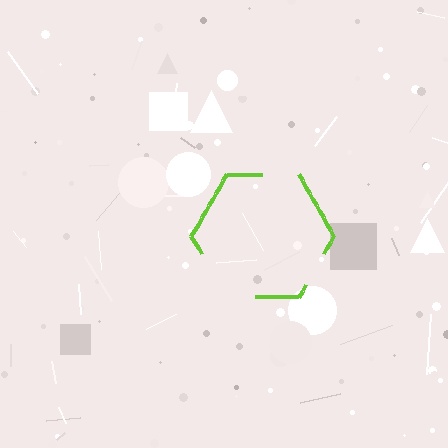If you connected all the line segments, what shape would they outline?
They would outline a hexagon.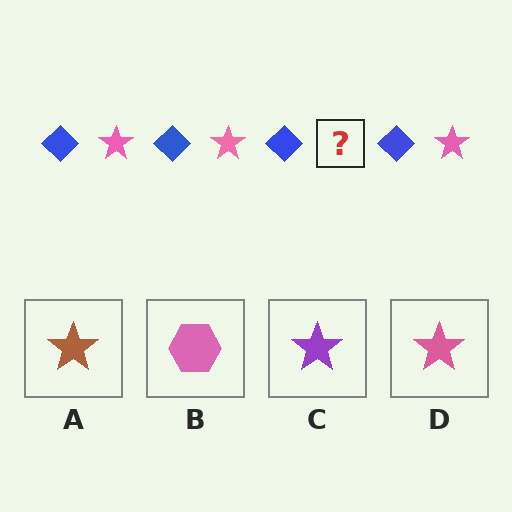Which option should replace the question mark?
Option D.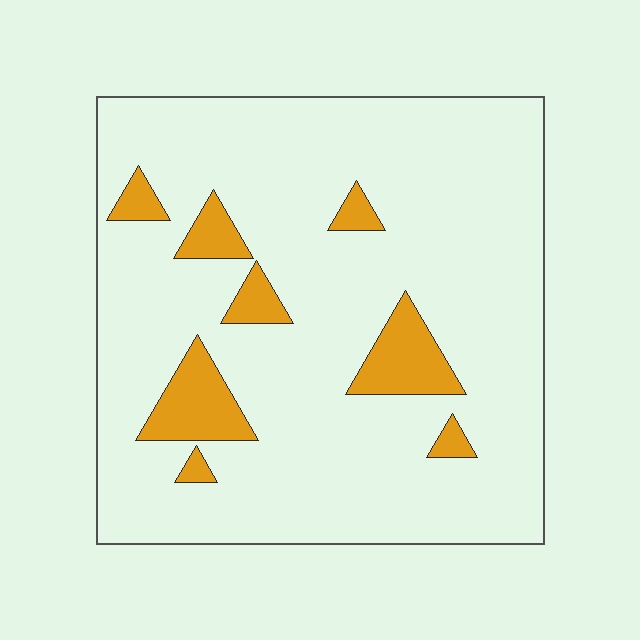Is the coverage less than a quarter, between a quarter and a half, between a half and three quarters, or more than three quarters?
Less than a quarter.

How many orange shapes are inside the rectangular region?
8.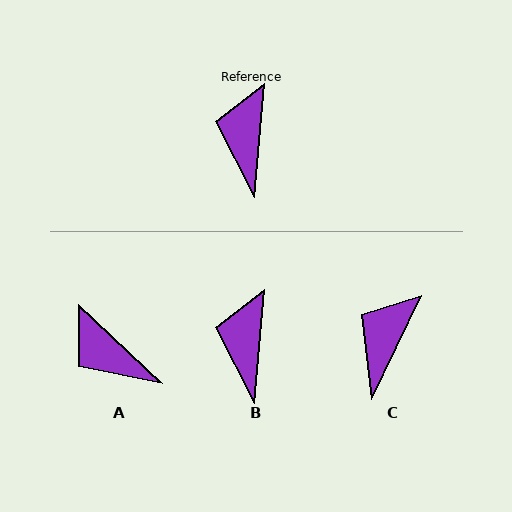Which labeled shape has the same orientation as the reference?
B.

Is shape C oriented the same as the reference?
No, it is off by about 21 degrees.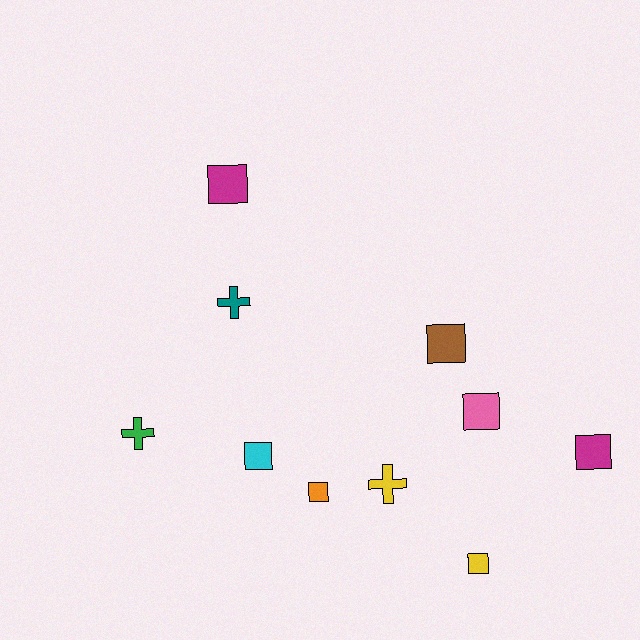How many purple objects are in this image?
There are no purple objects.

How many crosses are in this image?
There are 3 crosses.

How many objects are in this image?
There are 10 objects.